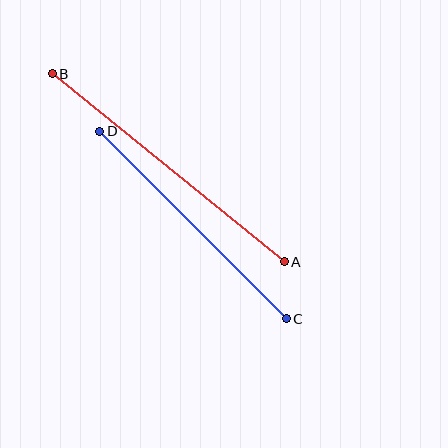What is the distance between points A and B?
The distance is approximately 299 pixels.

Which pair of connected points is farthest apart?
Points A and B are farthest apart.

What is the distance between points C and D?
The distance is approximately 265 pixels.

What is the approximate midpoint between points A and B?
The midpoint is at approximately (168, 168) pixels.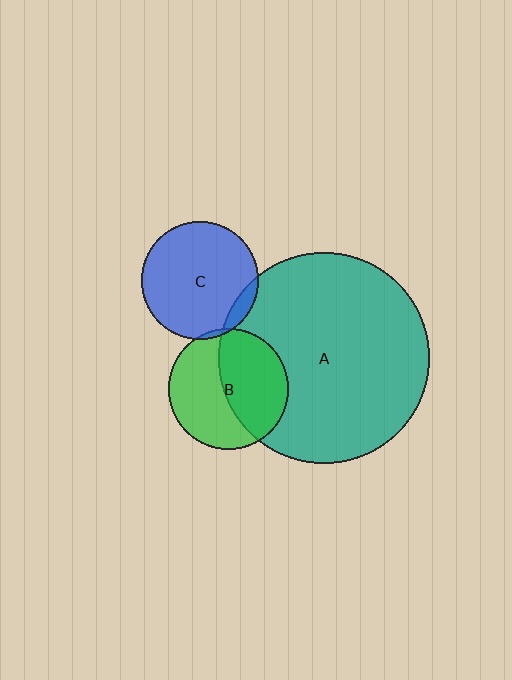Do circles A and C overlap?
Yes.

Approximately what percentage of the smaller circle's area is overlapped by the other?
Approximately 10%.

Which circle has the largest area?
Circle A (teal).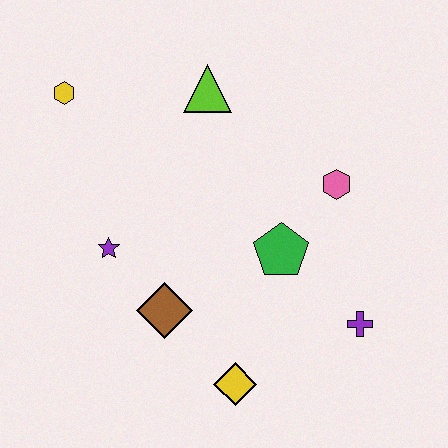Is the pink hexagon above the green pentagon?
Yes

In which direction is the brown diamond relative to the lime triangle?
The brown diamond is below the lime triangle.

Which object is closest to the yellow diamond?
The brown diamond is closest to the yellow diamond.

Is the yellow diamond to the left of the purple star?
No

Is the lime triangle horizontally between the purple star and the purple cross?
Yes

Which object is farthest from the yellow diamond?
The yellow hexagon is farthest from the yellow diamond.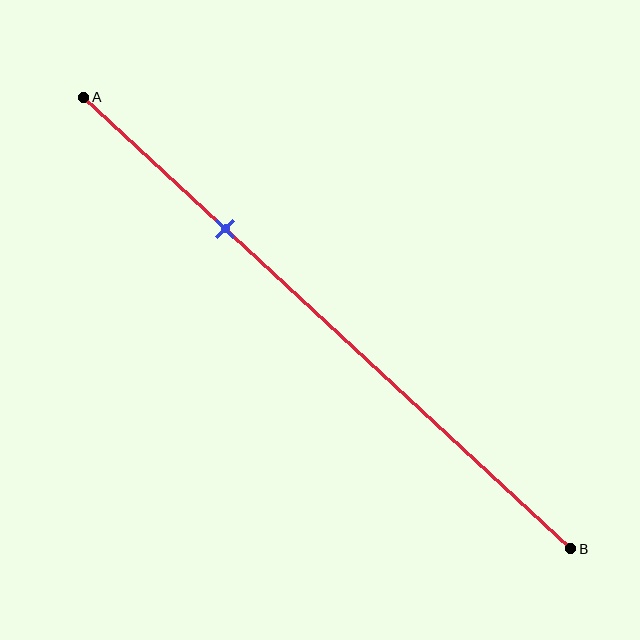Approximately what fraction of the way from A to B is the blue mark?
The blue mark is approximately 30% of the way from A to B.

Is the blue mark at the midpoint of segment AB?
No, the mark is at about 30% from A, not at the 50% midpoint.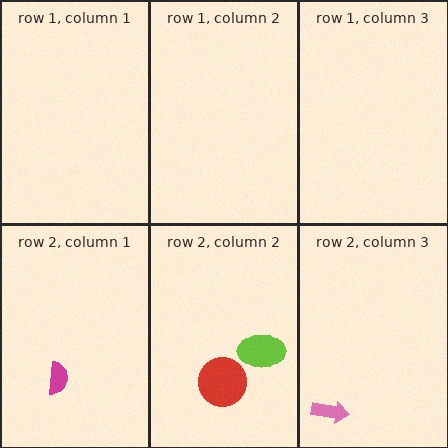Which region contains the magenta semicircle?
The row 2, column 1 region.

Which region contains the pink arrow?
The row 2, column 3 region.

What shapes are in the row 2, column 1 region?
The magenta semicircle.